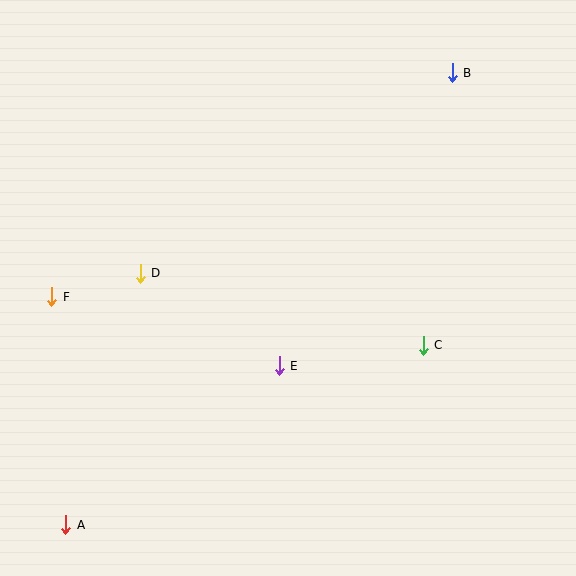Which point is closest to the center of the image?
Point E at (279, 366) is closest to the center.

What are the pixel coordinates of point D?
Point D is at (140, 273).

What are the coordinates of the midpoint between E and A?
The midpoint between E and A is at (173, 445).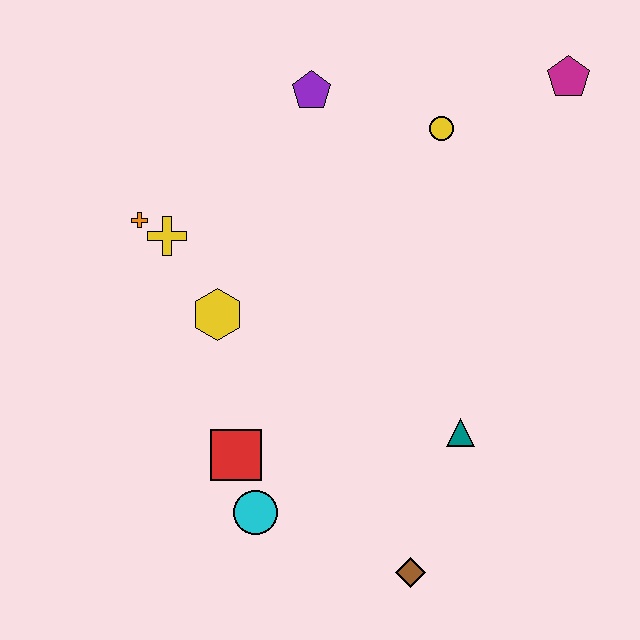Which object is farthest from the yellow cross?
The magenta pentagon is farthest from the yellow cross.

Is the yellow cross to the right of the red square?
No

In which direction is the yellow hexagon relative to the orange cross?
The yellow hexagon is below the orange cross.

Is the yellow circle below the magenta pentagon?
Yes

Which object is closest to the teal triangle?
The brown diamond is closest to the teal triangle.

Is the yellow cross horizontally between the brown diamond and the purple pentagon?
No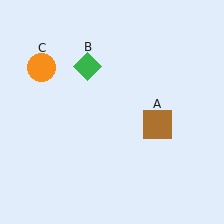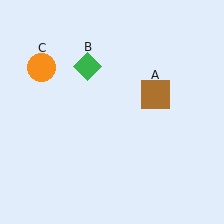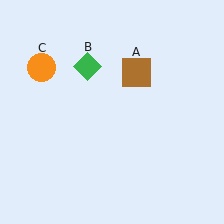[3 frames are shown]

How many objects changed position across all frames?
1 object changed position: brown square (object A).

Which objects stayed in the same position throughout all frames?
Green diamond (object B) and orange circle (object C) remained stationary.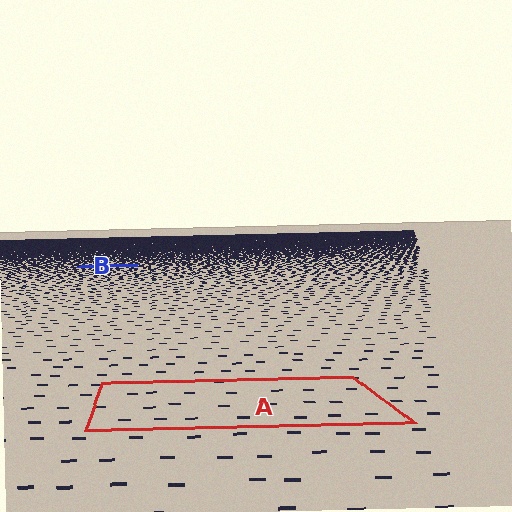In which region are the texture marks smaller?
The texture marks are smaller in region B, because it is farther away.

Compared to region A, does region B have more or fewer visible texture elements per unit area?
Region B has more texture elements per unit area — they are packed more densely because it is farther away.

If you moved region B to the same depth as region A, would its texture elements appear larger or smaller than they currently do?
They would appear larger. At a closer depth, the same texture elements are projected at a bigger on-screen size.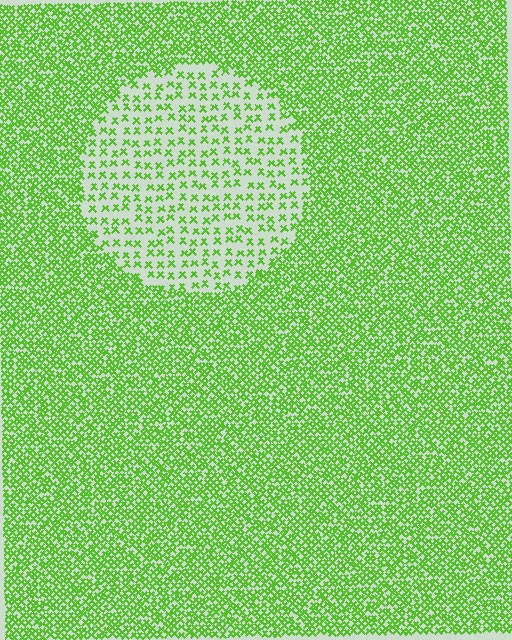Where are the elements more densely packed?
The elements are more densely packed outside the circle boundary.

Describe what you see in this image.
The image contains small lime elements arranged at two different densities. A circle-shaped region is visible where the elements are less densely packed than the surrounding area.